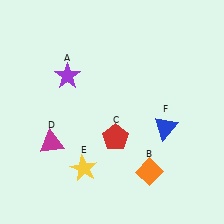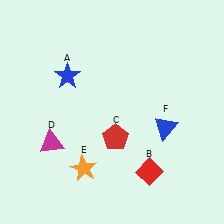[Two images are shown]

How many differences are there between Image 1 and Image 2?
There are 3 differences between the two images.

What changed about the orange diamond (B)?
In Image 1, B is orange. In Image 2, it changed to red.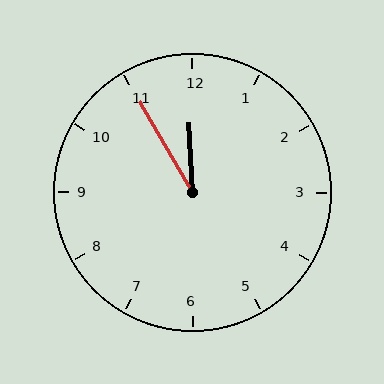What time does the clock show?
11:55.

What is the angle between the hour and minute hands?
Approximately 28 degrees.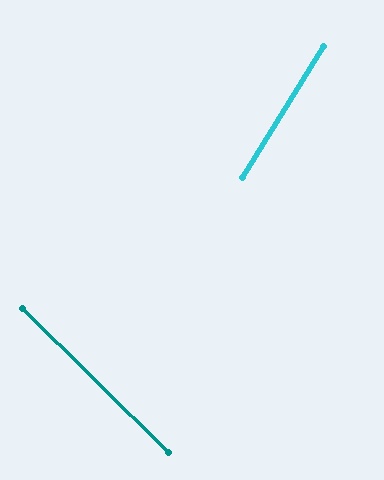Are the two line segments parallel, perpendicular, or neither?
Neither parallel nor perpendicular — they differ by about 77°.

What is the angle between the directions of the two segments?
Approximately 77 degrees.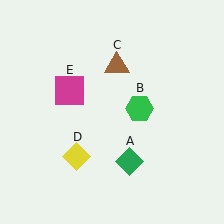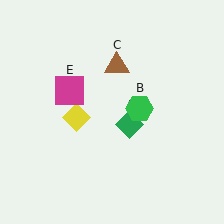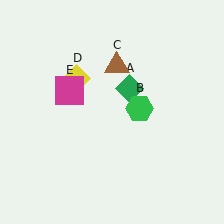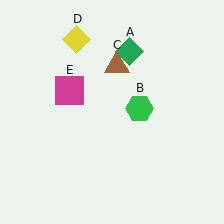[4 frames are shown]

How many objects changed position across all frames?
2 objects changed position: green diamond (object A), yellow diamond (object D).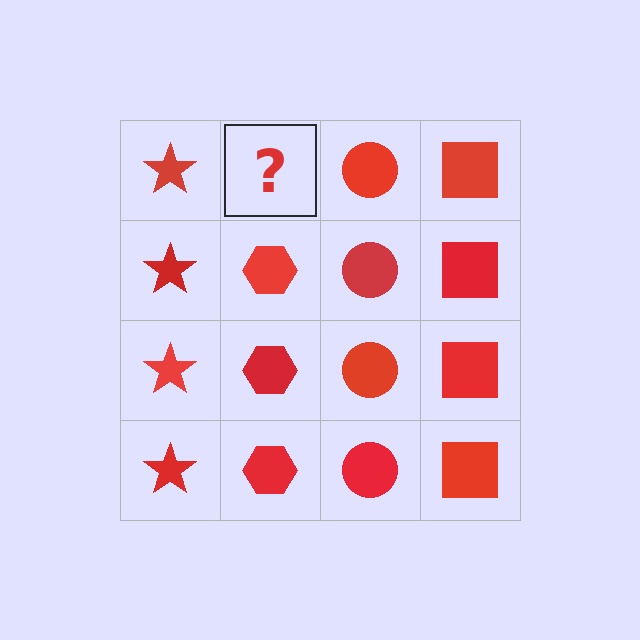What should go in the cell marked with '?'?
The missing cell should contain a red hexagon.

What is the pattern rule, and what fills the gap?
The rule is that each column has a consistent shape. The gap should be filled with a red hexagon.